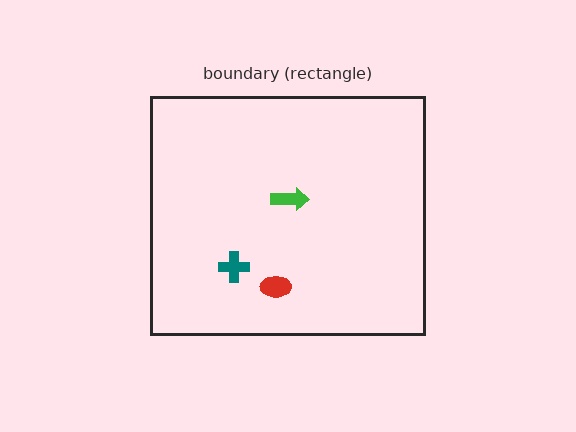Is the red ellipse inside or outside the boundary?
Inside.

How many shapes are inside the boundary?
3 inside, 0 outside.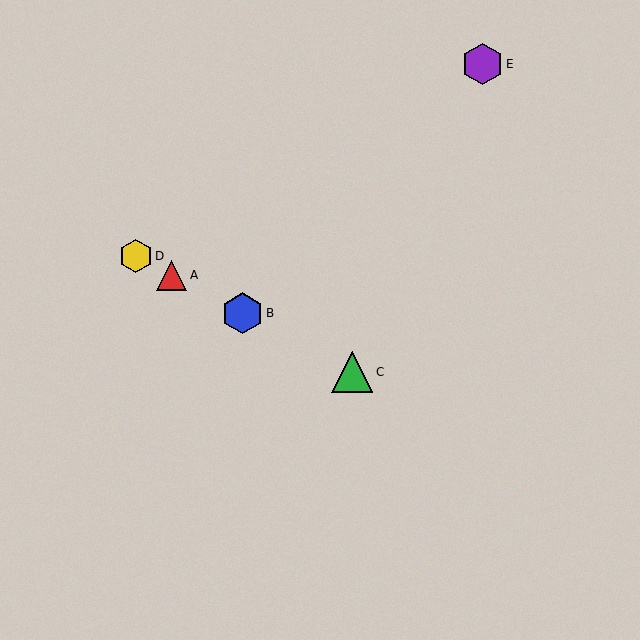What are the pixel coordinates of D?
Object D is at (136, 256).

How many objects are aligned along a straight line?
4 objects (A, B, C, D) are aligned along a straight line.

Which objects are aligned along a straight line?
Objects A, B, C, D are aligned along a straight line.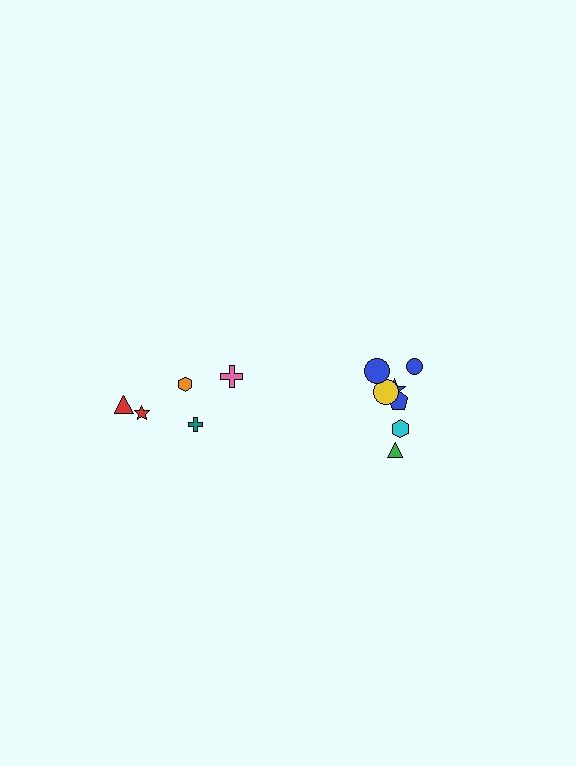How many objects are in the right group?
There are 7 objects.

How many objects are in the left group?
There are 5 objects.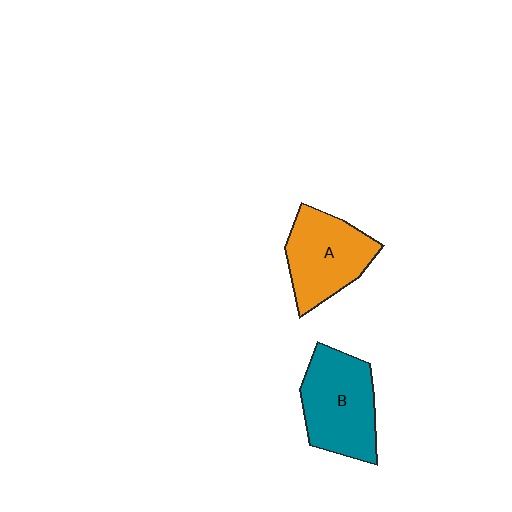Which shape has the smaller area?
Shape A (orange).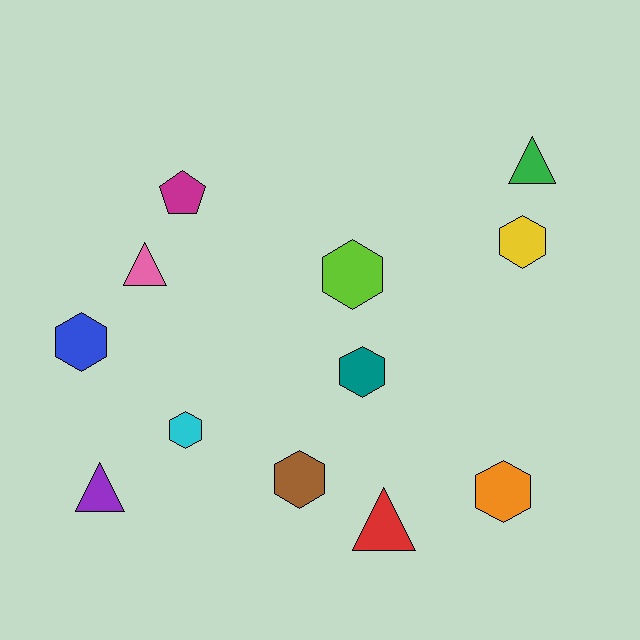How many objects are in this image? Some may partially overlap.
There are 12 objects.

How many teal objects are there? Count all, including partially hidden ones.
There is 1 teal object.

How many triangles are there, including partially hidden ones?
There are 4 triangles.